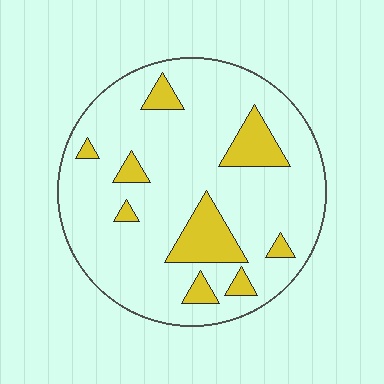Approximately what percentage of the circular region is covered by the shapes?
Approximately 15%.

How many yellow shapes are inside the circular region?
9.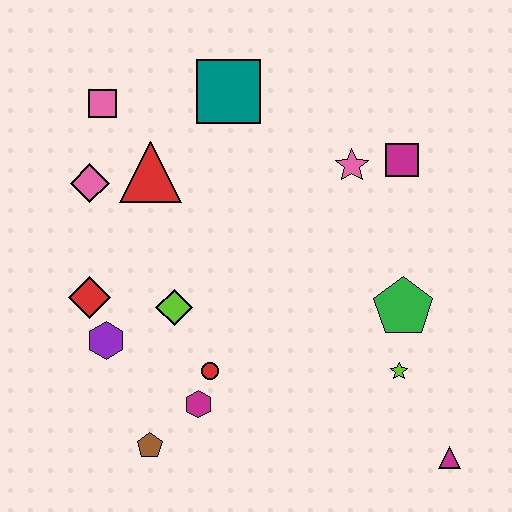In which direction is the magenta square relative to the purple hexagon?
The magenta square is to the right of the purple hexagon.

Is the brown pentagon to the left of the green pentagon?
Yes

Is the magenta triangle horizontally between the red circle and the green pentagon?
No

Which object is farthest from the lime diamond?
The magenta triangle is farthest from the lime diamond.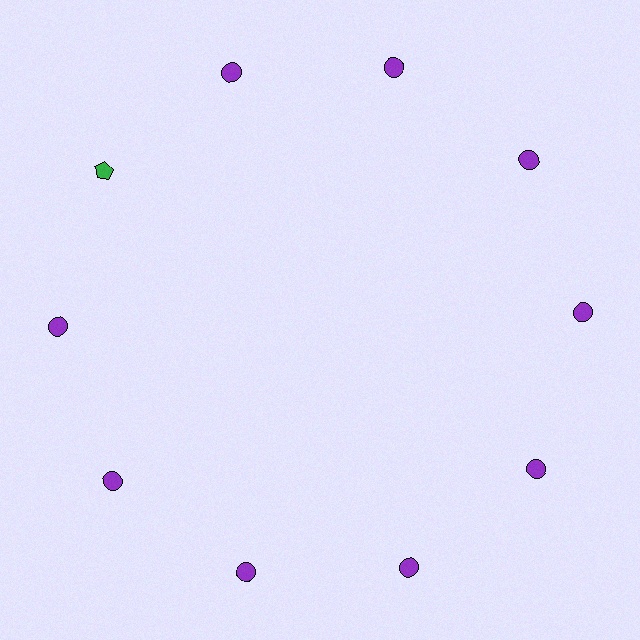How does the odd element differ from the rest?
It differs in both color (green instead of purple) and shape (pentagon instead of circle).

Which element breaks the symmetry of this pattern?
The green pentagon at roughly the 10 o'clock position breaks the symmetry. All other shapes are purple circles.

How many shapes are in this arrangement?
There are 10 shapes arranged in a ring pattern.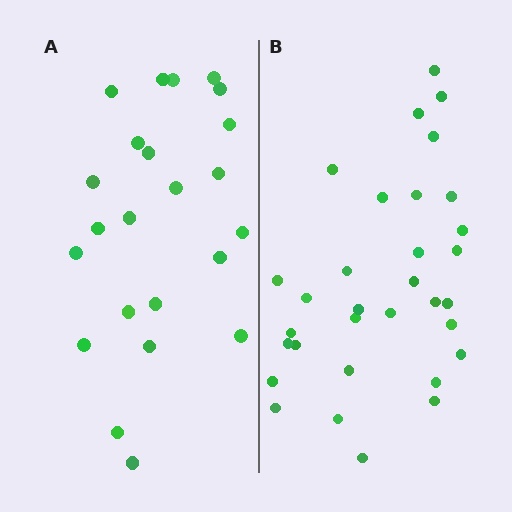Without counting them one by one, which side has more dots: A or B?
Region B (the right region) has more dots.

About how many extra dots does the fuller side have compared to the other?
Region B has roughly 8 or so more dots than region A.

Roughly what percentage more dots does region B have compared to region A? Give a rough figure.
About 40% more.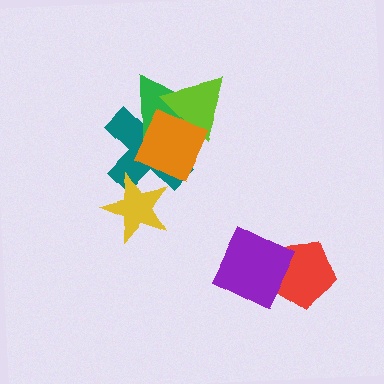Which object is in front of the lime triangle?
The orange diamond is in front of the lime triangle.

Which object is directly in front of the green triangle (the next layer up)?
The lime triangle is directly in front of the green triangle.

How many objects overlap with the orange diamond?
3 objects overlap with the orange diamond.